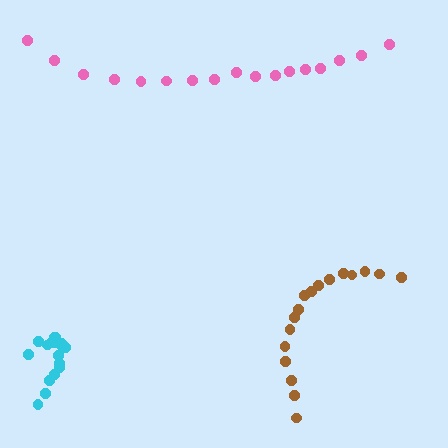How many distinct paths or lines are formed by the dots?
There are 3 distinct paths.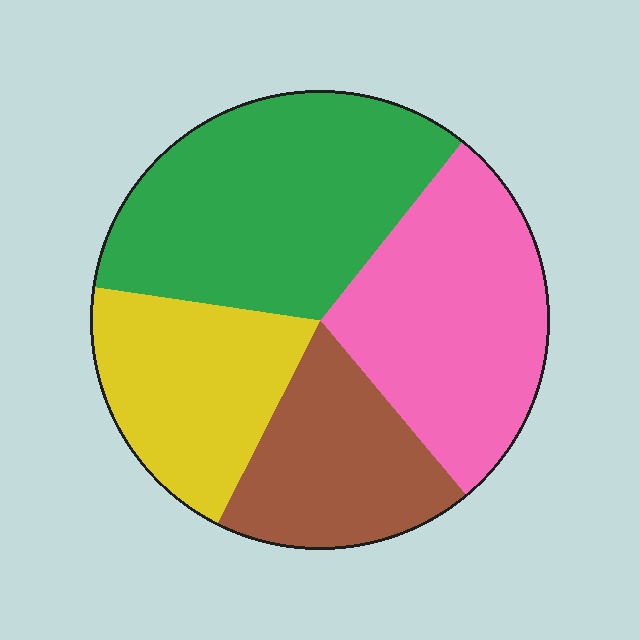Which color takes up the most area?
Green, at roughly 35%.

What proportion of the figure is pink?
Pink takes up about one quarter (1/4) of the figure.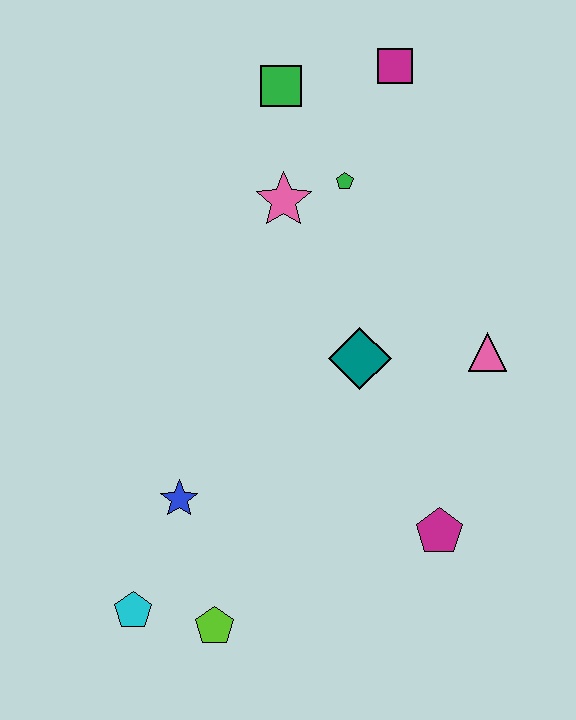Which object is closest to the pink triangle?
The teal diamond is closest to the pink triangle.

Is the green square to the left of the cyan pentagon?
No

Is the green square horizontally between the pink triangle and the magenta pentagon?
No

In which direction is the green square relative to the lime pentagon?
The green square is above the lime pentagon.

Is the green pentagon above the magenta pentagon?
Yes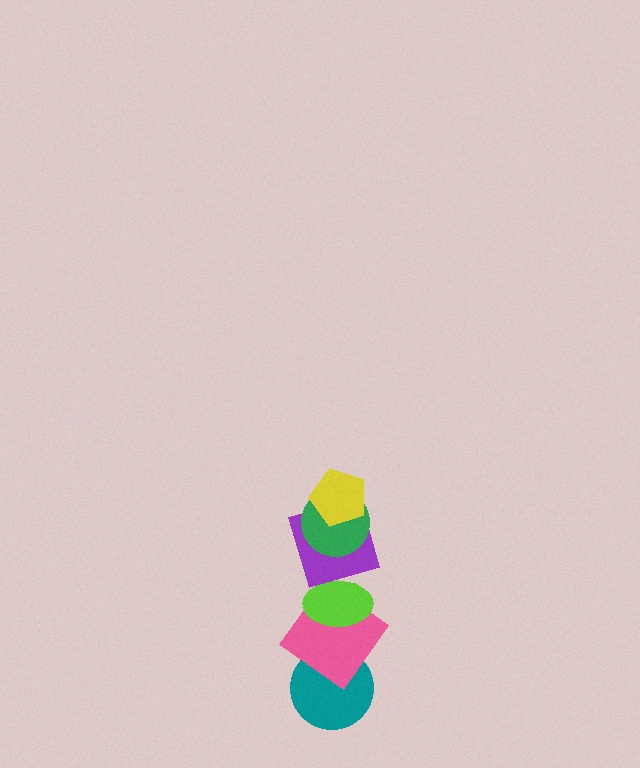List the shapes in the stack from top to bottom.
From top to bottom: the yellow pentagon, the green circle, the purple square, the lime ellipse, the pink diamond, the teal circle.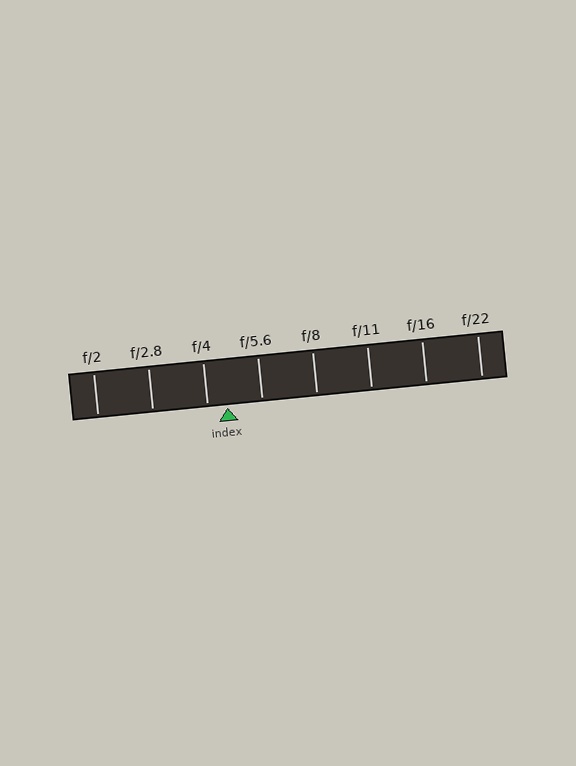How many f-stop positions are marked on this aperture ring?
There are 8 f-stop positions marked.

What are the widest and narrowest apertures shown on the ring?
The widest aperture shown is f/2 and the narrowest is f/22.